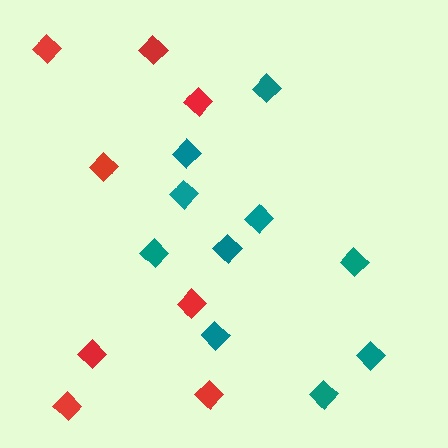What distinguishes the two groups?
There are 2 groups: one group of red diamonds (8) and one group of teal diamonds (10).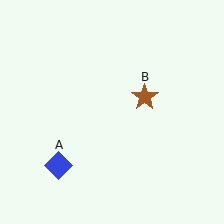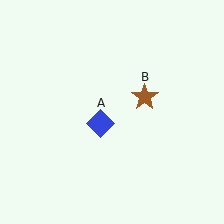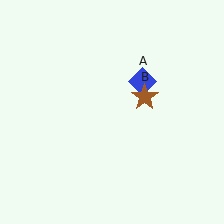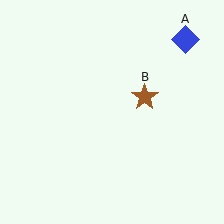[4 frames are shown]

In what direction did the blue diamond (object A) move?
The blue diamond (object A) moved up and to the right.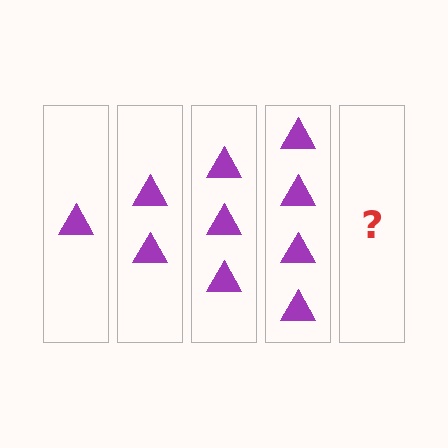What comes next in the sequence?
The next element should be 5 triangles.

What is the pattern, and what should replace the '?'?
The pattern is that each step adds one more triangle. The '?' should be 5 triangles.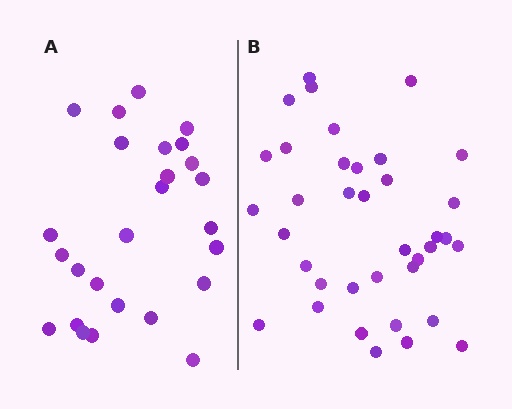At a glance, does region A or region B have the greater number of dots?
Region B (the right region) has more dots.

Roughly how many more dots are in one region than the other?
Region B has roughly 12 or so more dots than region A.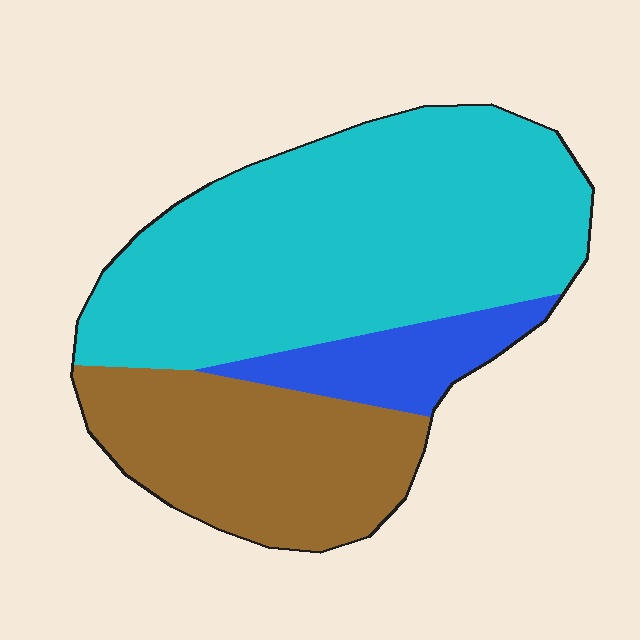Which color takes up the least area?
Blue, at roughly 10%.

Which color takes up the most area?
Cyan, at roughly 60%.